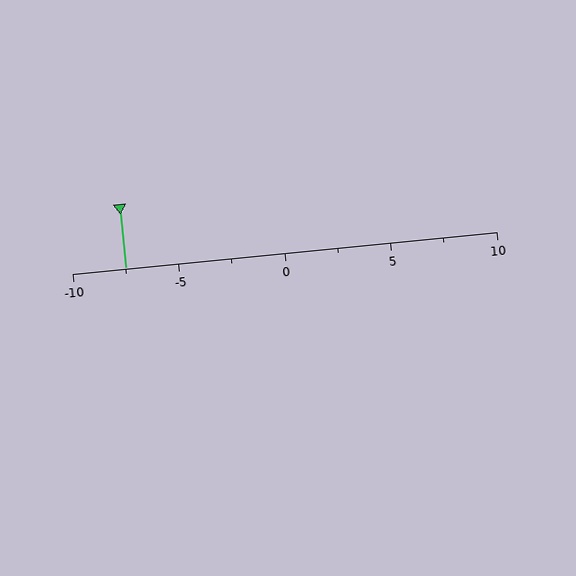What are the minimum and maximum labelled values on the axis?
The axis runs from -10 to 10.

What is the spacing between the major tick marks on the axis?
The major ticks are spaced 5 apart.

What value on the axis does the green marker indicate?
The marker indicates approximately -7.5.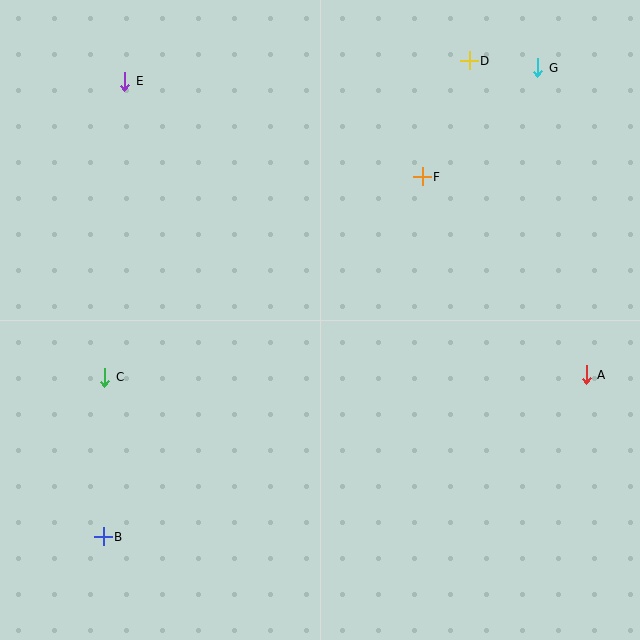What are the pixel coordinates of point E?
Point E is at (125, 81).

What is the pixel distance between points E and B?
The distance between E and B is 456 pixels.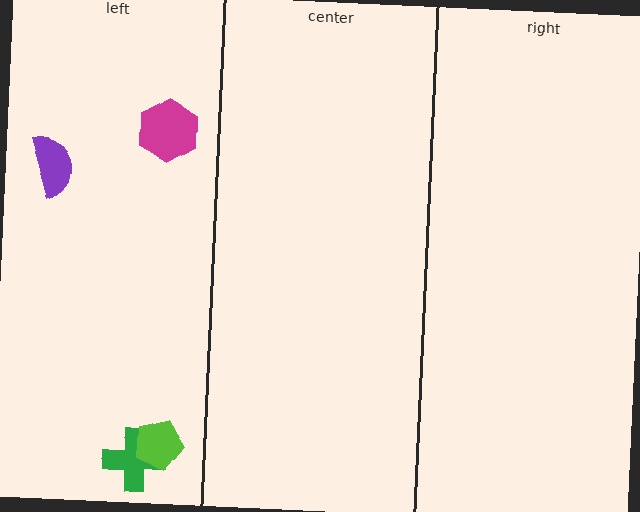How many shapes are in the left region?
4.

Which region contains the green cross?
The left region.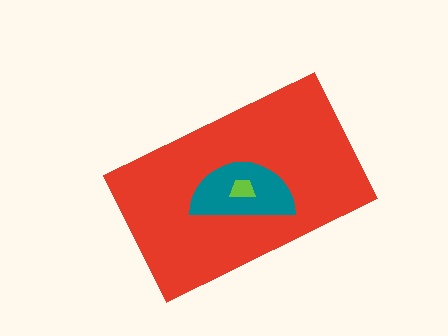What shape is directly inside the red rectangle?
The teal semicircle.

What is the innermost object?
The lime trapezoid.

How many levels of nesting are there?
3.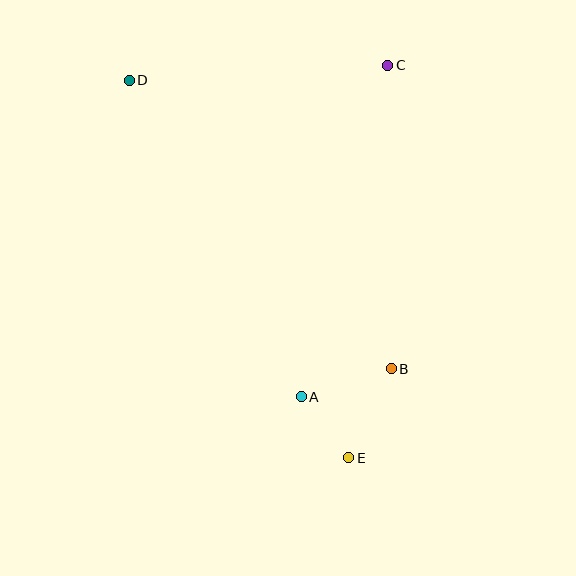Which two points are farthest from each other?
Points D and E are farthest from each other.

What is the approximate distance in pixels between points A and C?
The distance between A and C is approximately 342 pixels.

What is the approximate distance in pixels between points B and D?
The distance between B and D is approximately 390 pixels.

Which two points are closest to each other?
Points A and E are closest to each other.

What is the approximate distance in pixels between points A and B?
The distance between A and B is approximately 94 pixels.